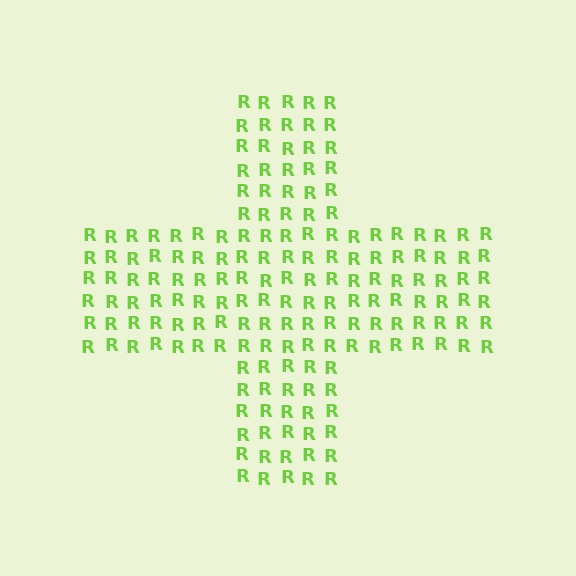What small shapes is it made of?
It is made of small letter R's.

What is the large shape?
The large shape is a cross.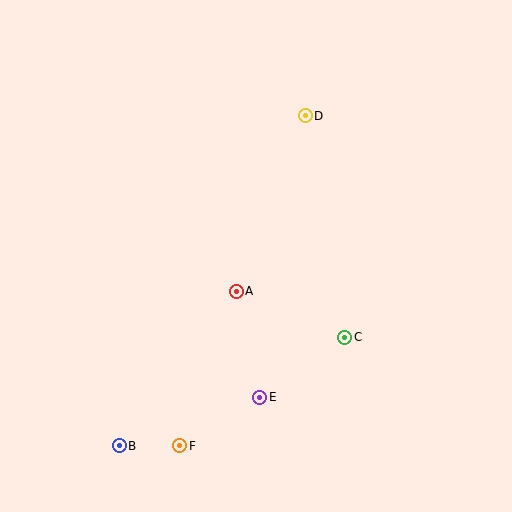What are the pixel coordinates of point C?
Point C is at (345, 337).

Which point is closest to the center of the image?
Point A at (236, 291) is closest to the center.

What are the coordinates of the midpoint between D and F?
The midpoint between D and F is at (243, 281).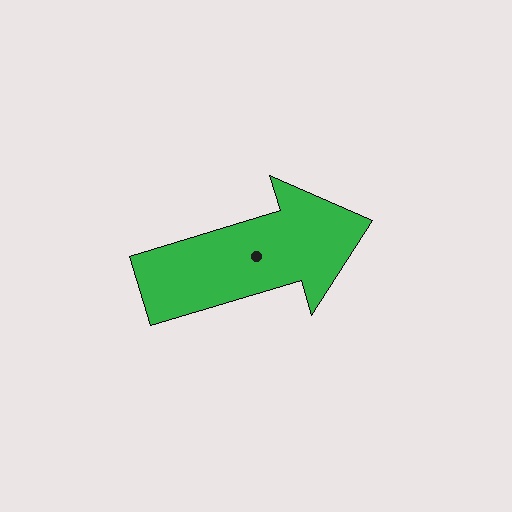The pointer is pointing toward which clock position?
Roughly 2 o'clock.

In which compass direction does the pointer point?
East.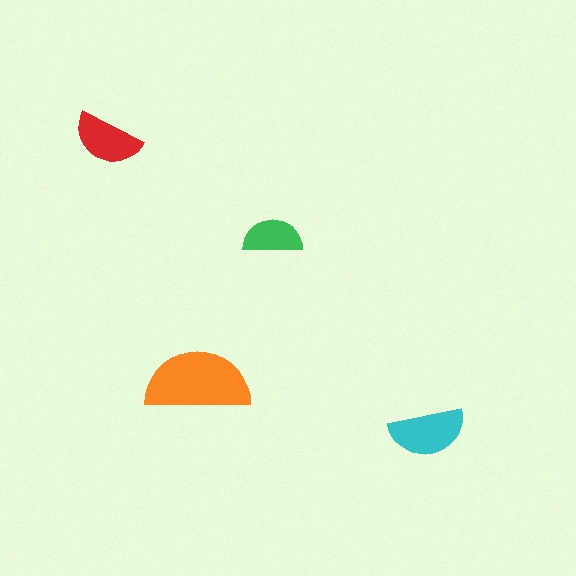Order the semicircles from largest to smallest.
the orange one, the cyan one, the red one, the green one.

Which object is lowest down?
The cyan semicircle is bottommost.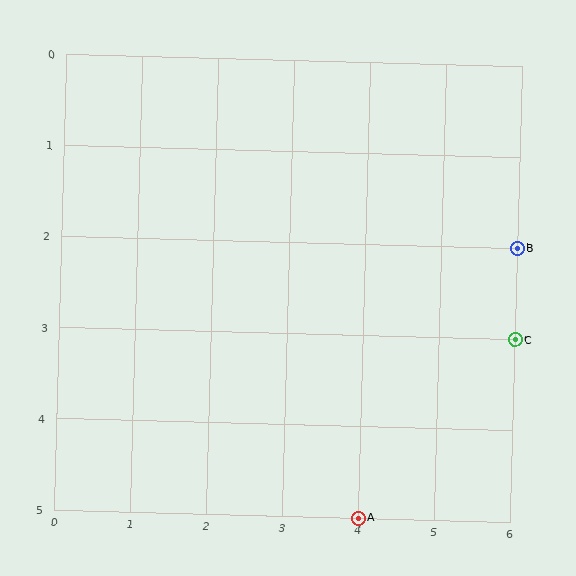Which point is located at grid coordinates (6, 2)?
Point B is at (6, 2).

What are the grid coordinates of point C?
Point C is at grid coordinates (6, 3).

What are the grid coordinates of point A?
Point A is at grid coordinates (4, 5).